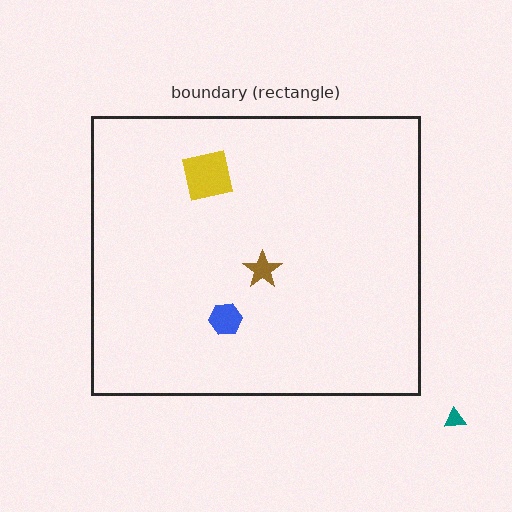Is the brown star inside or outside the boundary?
Inside.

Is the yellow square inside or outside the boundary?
Inside.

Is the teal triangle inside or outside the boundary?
Outside.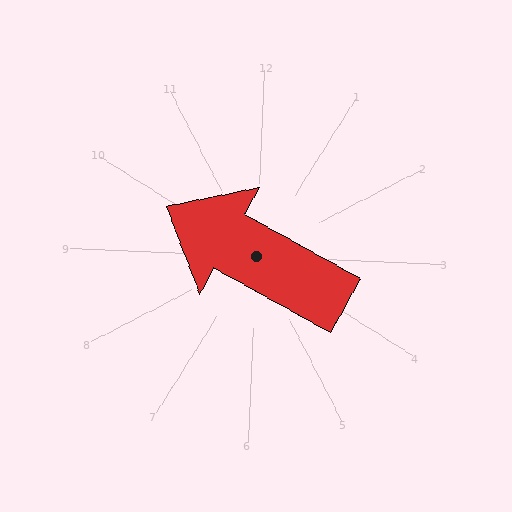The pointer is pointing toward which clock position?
Roughly 10 o'clock.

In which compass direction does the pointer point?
Northwest.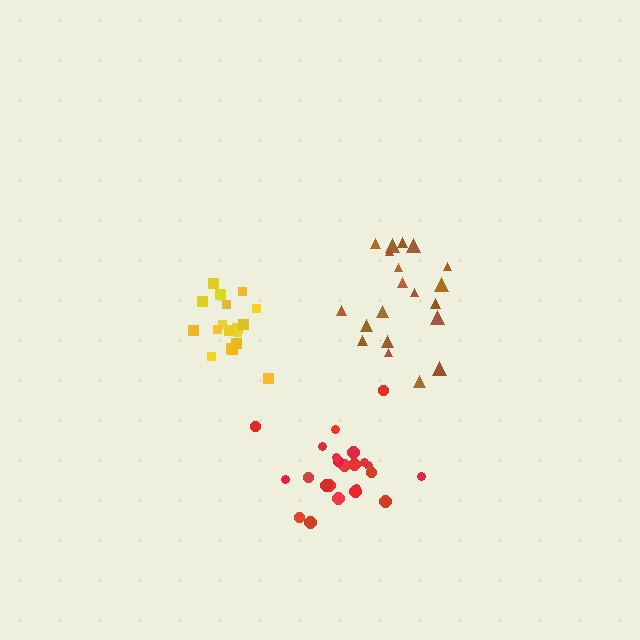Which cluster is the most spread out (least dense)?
Brown.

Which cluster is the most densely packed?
Yellow.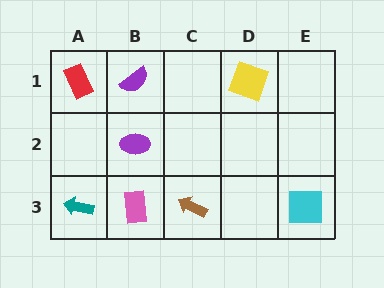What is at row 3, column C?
A brown arrow.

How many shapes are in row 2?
1 shape.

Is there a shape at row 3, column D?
No, that cell is empty.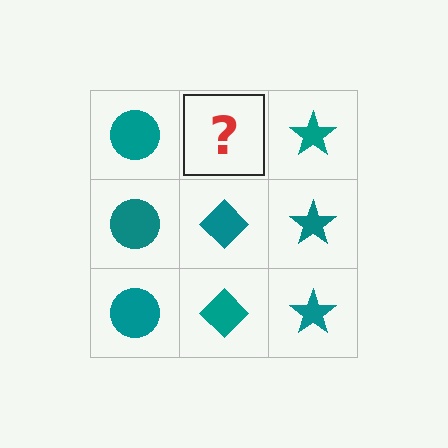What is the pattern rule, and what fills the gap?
The rule is that each column has a consistent shape. The gap should be filled with a teal diamond.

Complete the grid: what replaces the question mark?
The question mark should be replaced with a teal diamond.